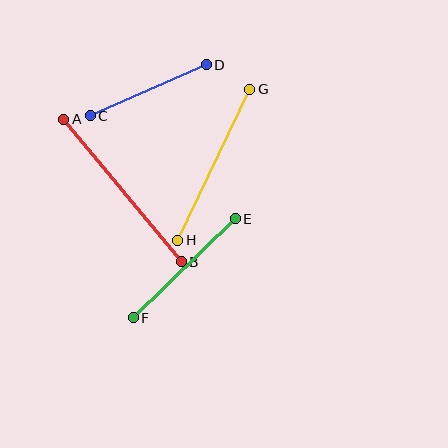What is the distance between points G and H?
The distance is approximately 167 pixels.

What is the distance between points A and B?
The distance is approximately 185 pixels.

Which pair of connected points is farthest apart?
Points A and B are farthest apart.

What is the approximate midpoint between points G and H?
The midpoint is at approximately (214, 165) pixels.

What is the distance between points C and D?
The distance is approximately 126 pixels.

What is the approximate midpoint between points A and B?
The midpoint is at approximately (122, 190) pixels.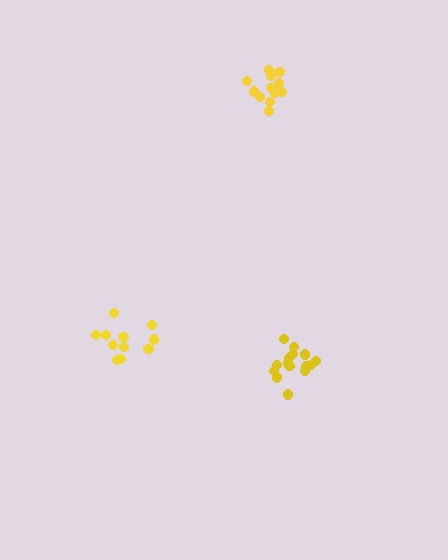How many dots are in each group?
Group 1: 12 dots, Group 2: 15 dots, Group 3: 11 dots (38 total).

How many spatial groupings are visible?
There are 3 spatial groupings.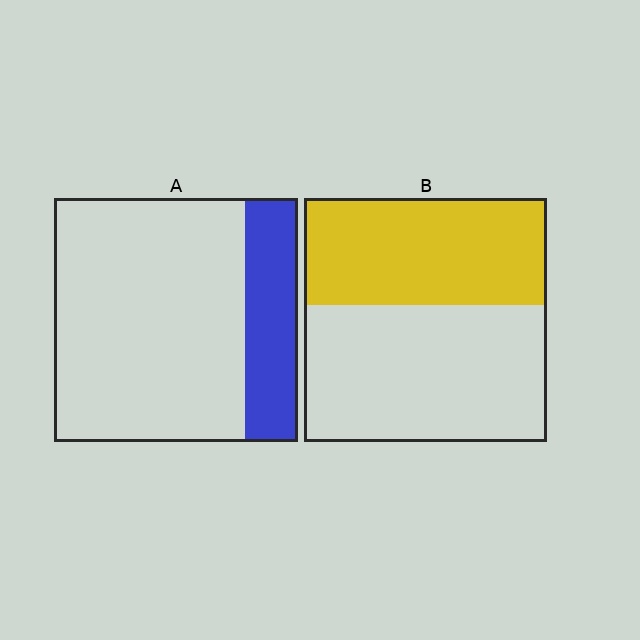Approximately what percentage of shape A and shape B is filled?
A is approximately 20% and B is approximately 45%.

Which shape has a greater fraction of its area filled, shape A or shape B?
Shape B.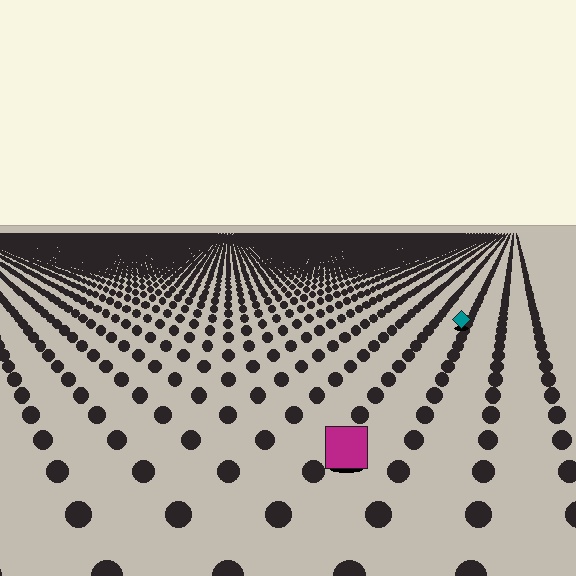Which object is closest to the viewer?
The magenta square is closest. The texture marks near it are larger and more spread out.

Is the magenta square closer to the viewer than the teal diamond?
Yes. The magenta square is closer — you can tell from the texture gradient: the ground texture is coarser near it.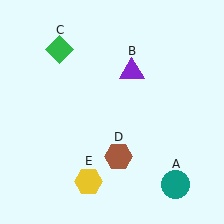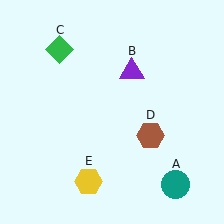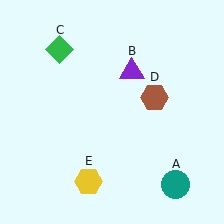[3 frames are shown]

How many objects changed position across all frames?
1 object changed position: brown hexagon (object D).